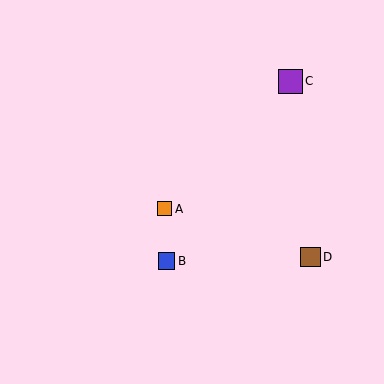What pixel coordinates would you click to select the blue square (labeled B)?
Click at (166, 261) to select the blue square B.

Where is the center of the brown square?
The center of the brown square is at (311, 257).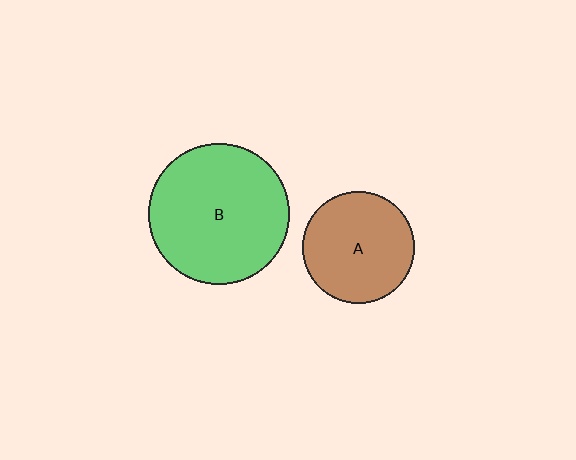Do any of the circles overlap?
No, none of the circles overlap.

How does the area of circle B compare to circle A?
Approximately 1.6 times.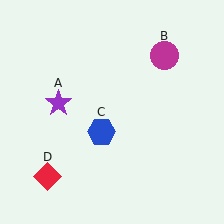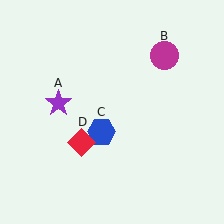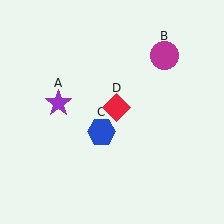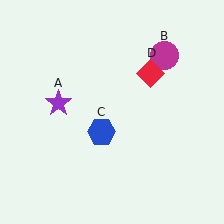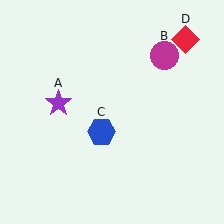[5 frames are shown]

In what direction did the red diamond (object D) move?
The red diamond (object D) moved up and to the right.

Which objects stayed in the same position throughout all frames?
Purple star (object A) and magenta circle (object B) and blue hexagon (object C) remained stationary.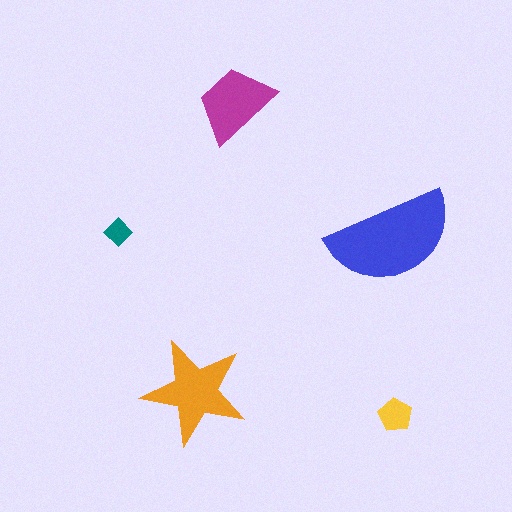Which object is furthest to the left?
The teal diamond is leftmost.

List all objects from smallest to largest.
The teal diamond, the yellow pentagon, the magenta trapezoid, the orange star, the blue semicircle.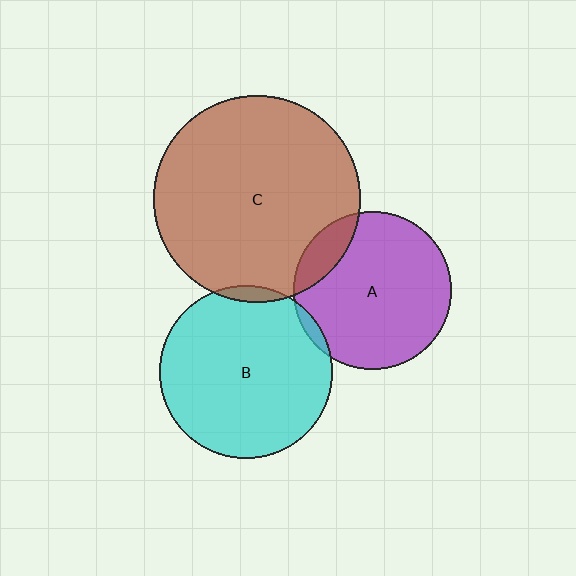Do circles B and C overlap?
Yes.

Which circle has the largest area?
Circle C (brown).